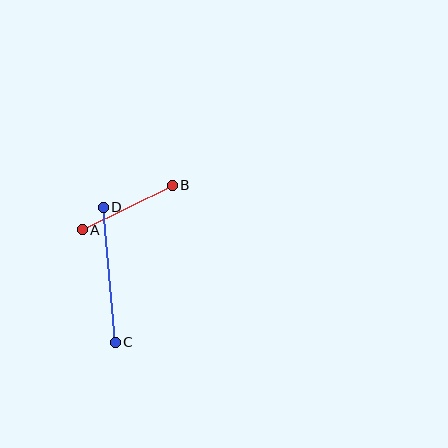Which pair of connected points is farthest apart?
Points C and D are farthest apart.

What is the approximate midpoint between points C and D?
The midpoint is at approximately (109, 275) pixels.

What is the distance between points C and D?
The distance is approximately 135 pixels.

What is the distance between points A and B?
The distance is approximately 101 pixels.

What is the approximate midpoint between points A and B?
The midpoint is at approximately (127, 208) pixels.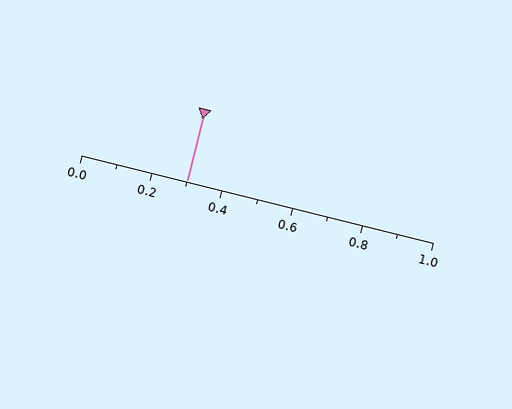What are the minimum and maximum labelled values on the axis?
The axis runs from 0.0 to 1.0.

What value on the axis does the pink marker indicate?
The marker indicates approximately 0.3.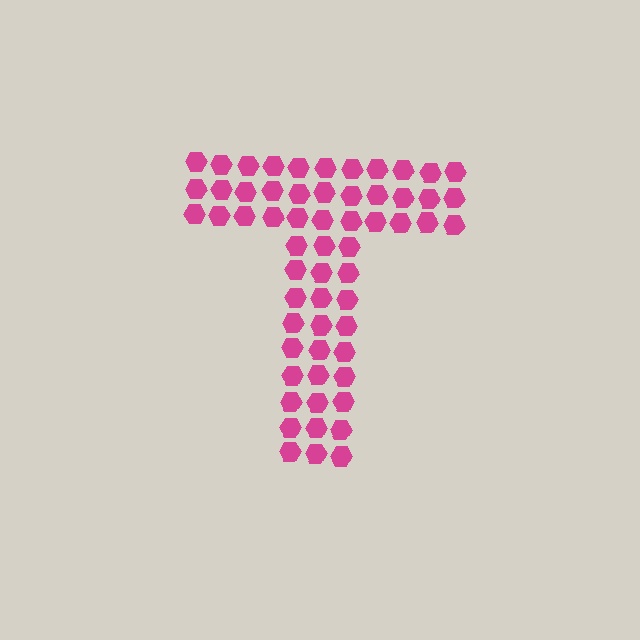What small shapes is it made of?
It is made of small hexagons.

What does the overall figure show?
The overall figure shows the letter T.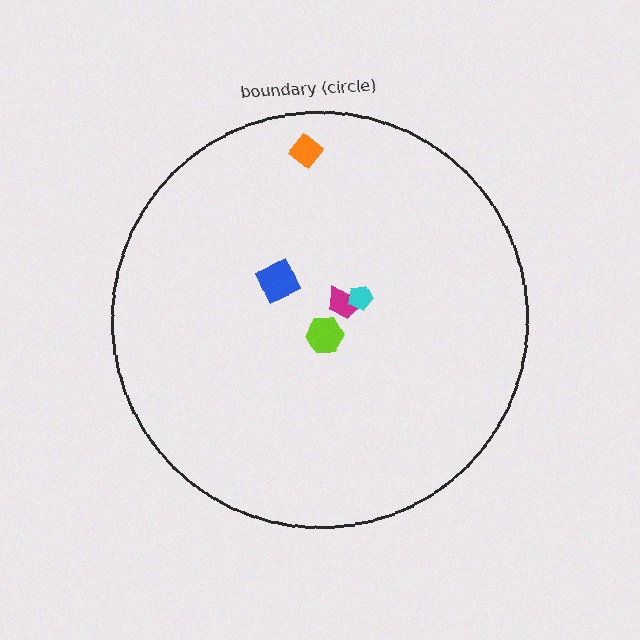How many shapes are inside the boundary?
5 inside, 0 outside.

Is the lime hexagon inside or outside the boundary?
Inside.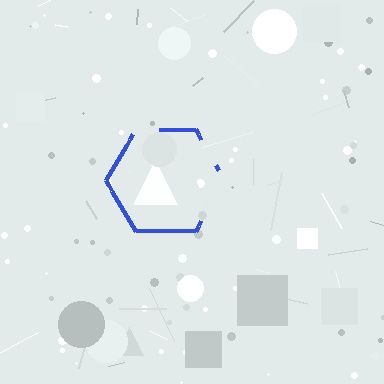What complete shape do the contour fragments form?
The contour fragments form a hexagon.